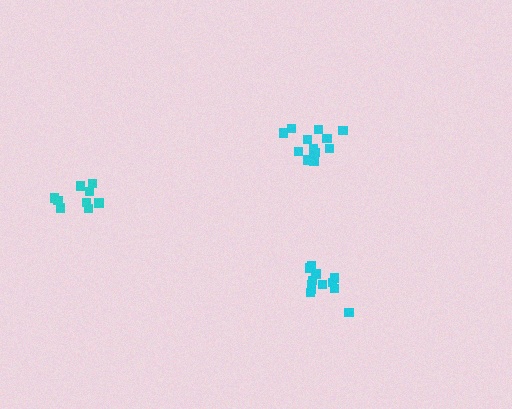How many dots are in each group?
Group 1: 12 dots, Group 2: 9 dots, Group 3: 13 dots (34 total).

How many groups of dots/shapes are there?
There are 3 groups.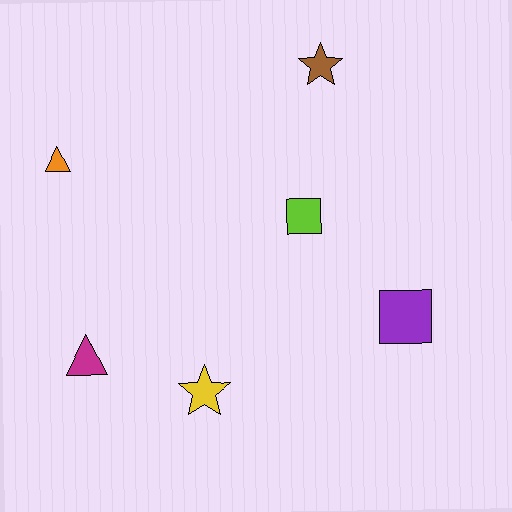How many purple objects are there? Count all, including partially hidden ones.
There is 1 purple object.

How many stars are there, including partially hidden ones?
There are 2 stars.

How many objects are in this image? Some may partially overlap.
There are 6 objects.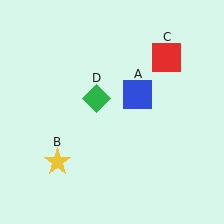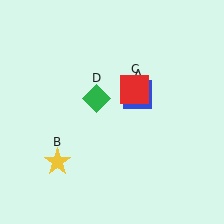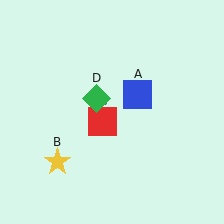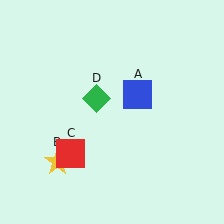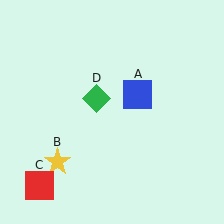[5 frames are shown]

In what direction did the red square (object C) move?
The red square (object C) moved down and to the left.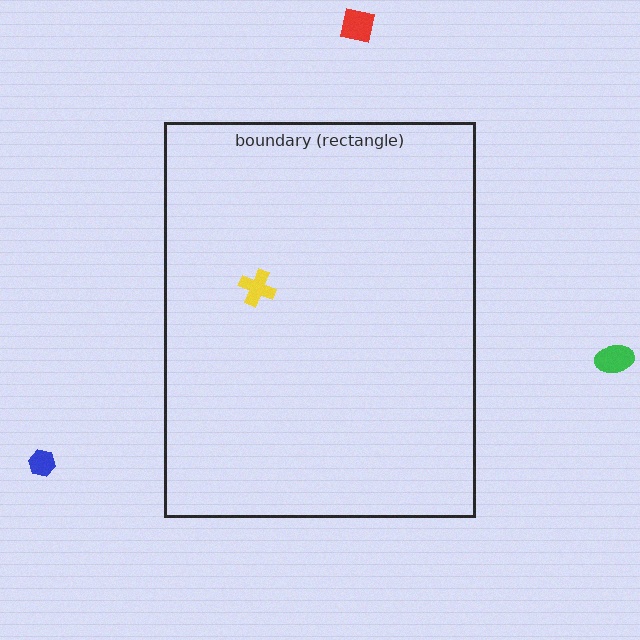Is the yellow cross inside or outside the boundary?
Inside.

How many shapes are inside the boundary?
1 inside, 3 outside.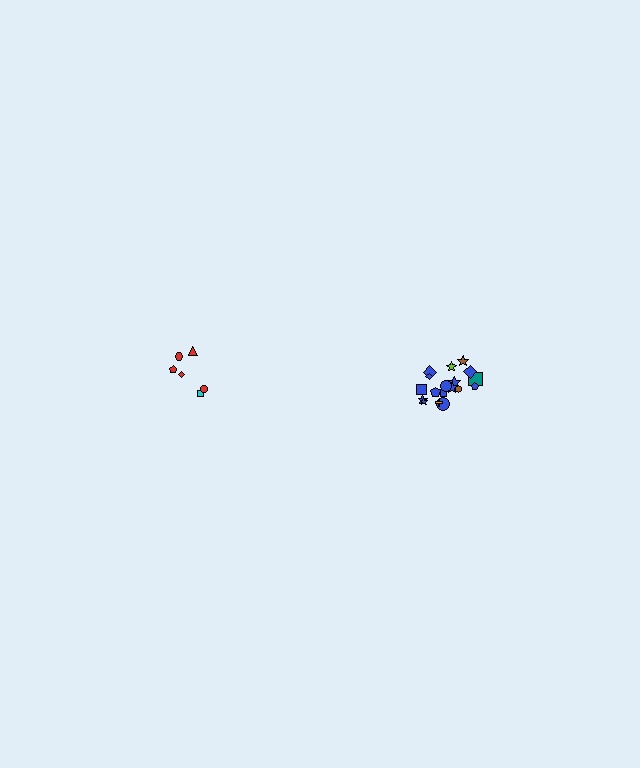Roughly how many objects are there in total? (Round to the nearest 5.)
Roughly 25 objects in total.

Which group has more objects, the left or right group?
The right group.